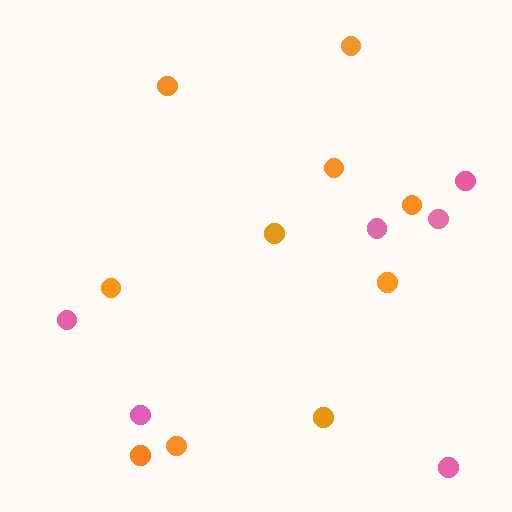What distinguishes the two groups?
There are 2 groups: one group of pink circles (6) and one group of orange circles (10).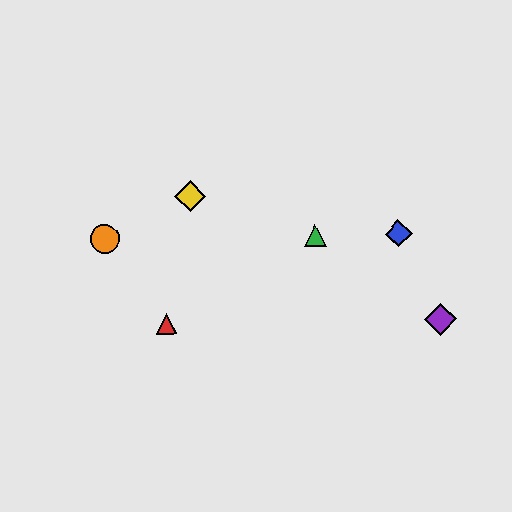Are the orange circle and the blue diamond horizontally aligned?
Yes, both are at y≈239.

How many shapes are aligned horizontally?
3 shapes (the blue diamond, the green triangle, the orange circle) are aligned horizontally.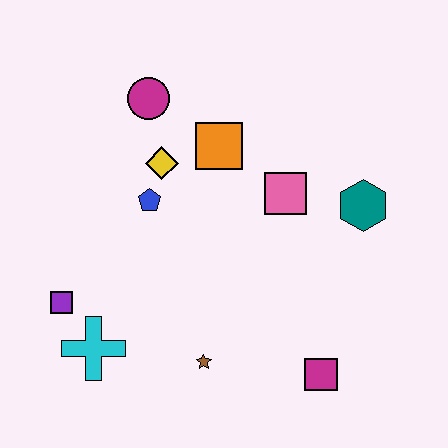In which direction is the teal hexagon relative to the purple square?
The teal hexagon is to the right of the purple square.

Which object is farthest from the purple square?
The teal hexagon is farthest from the purple square.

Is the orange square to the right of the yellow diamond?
Yes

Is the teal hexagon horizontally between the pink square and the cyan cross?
No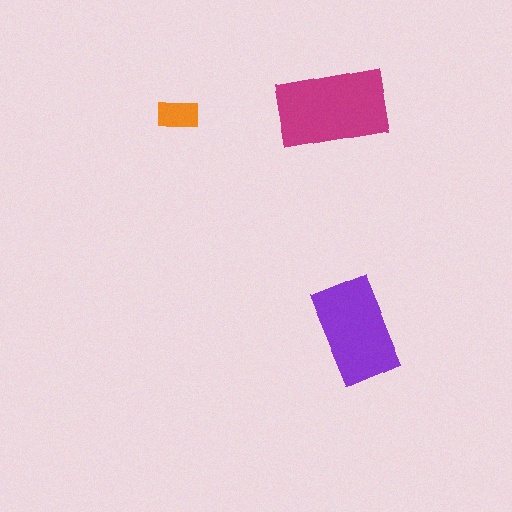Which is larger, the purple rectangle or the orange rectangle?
The purple one.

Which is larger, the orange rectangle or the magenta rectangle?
The magenta one.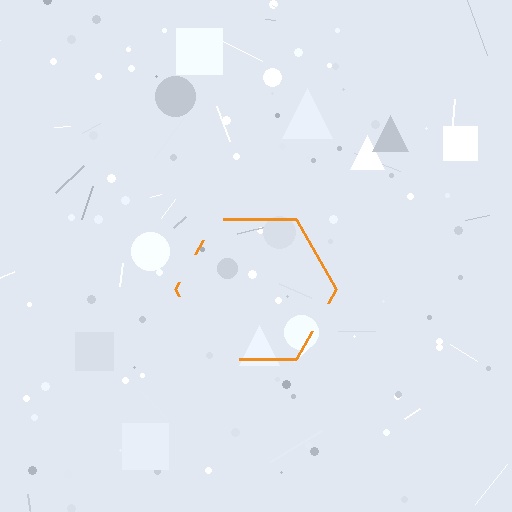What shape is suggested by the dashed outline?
The dashed outline suggests a hexagon.